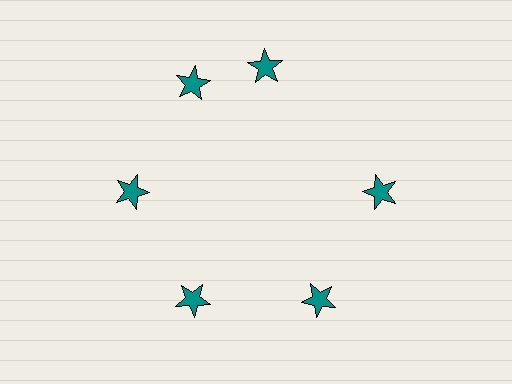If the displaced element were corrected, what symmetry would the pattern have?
It would have 6-fold rotational symmetry — the pattern would map onto itself every 60 degrees.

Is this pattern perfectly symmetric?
No. The 6 teal stars are arranged in a ring, but one element near the 1 o'clock position is rotated out of alignment along the ring, breaking the 6-fold rotational symmetry.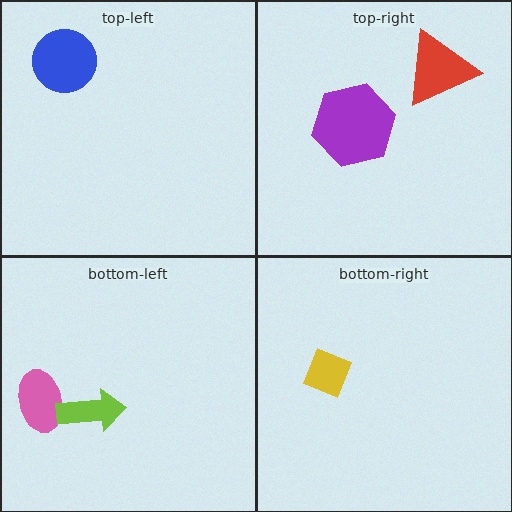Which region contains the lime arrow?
The bottom-left region.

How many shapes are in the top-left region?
1.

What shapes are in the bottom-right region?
The yellow diamond.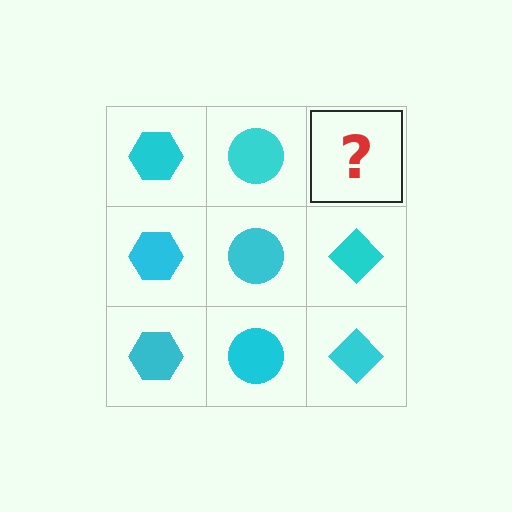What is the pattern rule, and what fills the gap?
The rule is that each column has a consistent shape. The gap should be filled with a cyan diamond.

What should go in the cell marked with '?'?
The missing cell should contain a cyan diamond.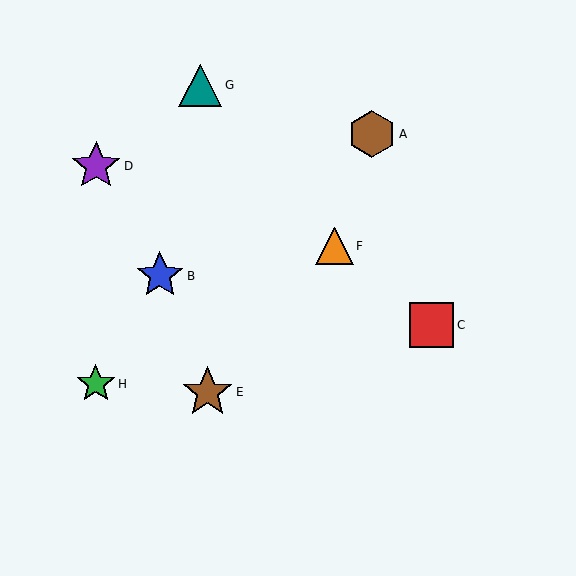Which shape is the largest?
The brown star (labeled E) is the largest.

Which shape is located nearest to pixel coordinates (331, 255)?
The orange triangle (labeled F) at (334, 246) is nearest to that location.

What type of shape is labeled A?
Shape A is a brown hexagon.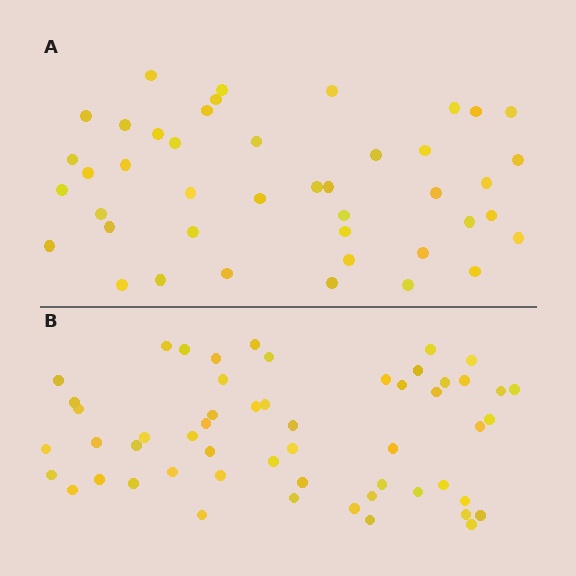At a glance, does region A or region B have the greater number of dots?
Region B (the bottom region) has more dots.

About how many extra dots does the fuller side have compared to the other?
Region B has roughly 12 or so more dots than region A.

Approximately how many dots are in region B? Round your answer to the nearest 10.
About 50 dots. (The exact count is 54, which rounds to 50.)